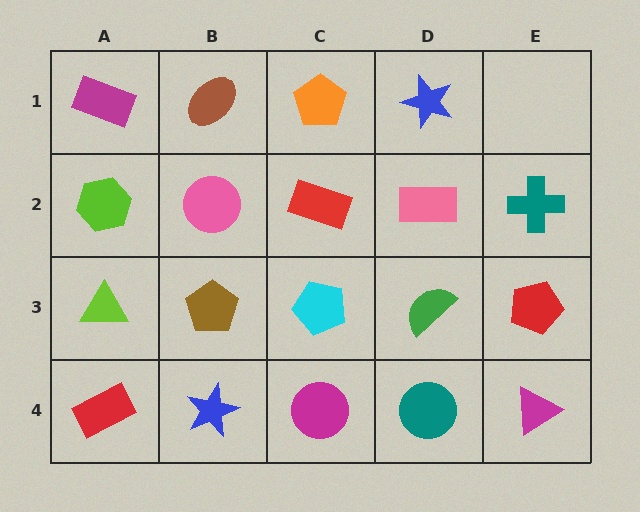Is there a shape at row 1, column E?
No, that cell is empty.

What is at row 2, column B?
A pink circle.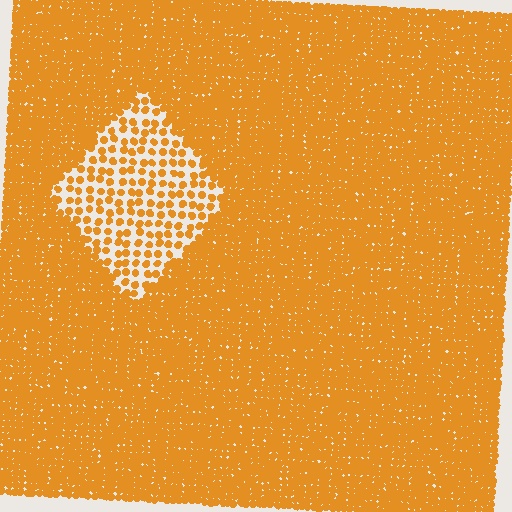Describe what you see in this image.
The image contains small orange elements arranged at two different densities. A diamond-shaped region is visible where the elements are less densely packed than the surrounding area.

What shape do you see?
I see a diamond.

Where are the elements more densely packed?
The elements are more densely packed outside the diamond boundary.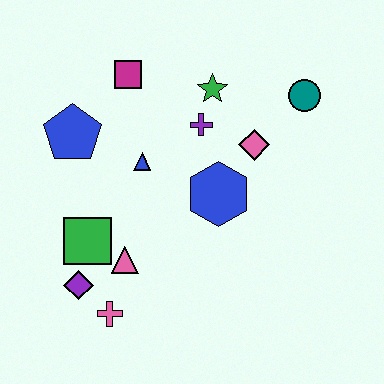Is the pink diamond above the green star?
No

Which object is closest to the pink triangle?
The green square is closest to the pink triangle.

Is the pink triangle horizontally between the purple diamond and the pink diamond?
Yes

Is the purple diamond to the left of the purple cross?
Yes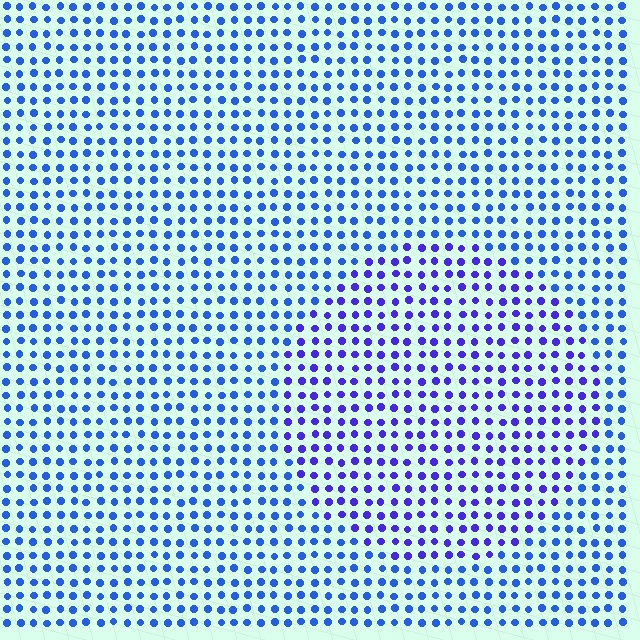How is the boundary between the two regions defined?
The boundary is defined purely by a slight shift in hue (about 28 degrees). Spacing, size, and orientation are identical on both sides.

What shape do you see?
I see a circle.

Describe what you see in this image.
The image is filled with small blue elements in a uniform arrangement. A circle-shaped region is visible where the elements are tinted to a slightly different hue, forming a subtle color boundary.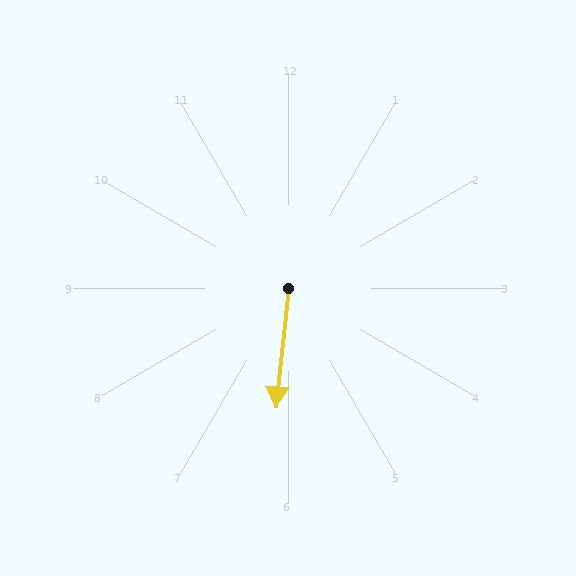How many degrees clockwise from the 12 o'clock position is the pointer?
Approximately 186 degrees.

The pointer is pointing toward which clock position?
Roughly 6 o'clock.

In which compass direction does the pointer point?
South.